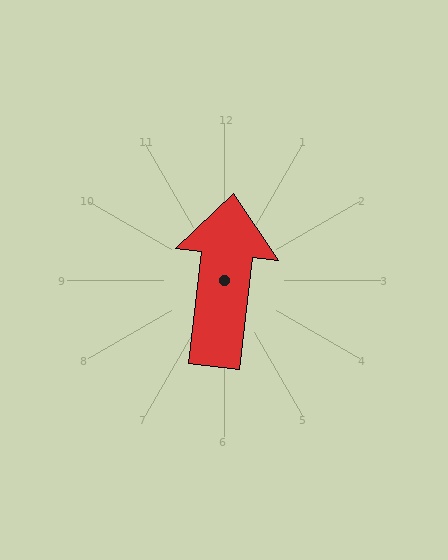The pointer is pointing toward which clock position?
Roughly 12 o'clock.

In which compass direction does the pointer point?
North.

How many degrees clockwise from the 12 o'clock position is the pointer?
Approximately 7 degrees.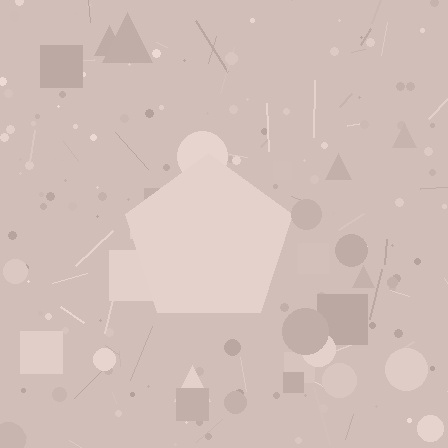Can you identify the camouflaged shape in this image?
The camouflaged shape is a pentagon.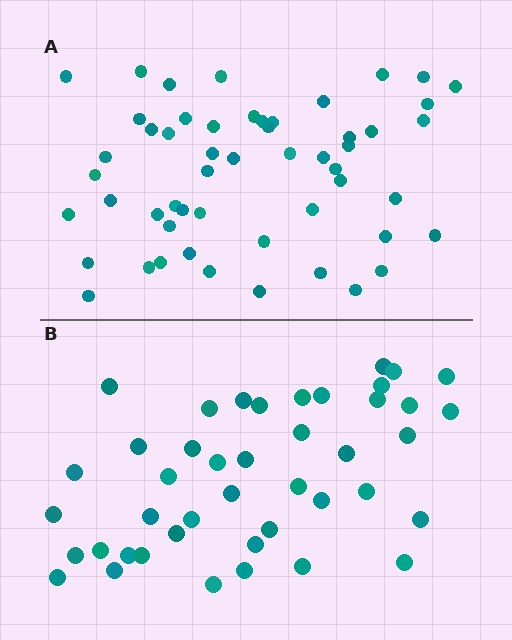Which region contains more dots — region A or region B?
Region A (the top region) has more dots.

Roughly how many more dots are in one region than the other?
Region A has roughly 10 or so more dots than region B.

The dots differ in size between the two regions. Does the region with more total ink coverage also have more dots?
No. Region B has more total ink coverage because its dots are larger, but region A actually contains more individual dots. Total area can be misleading — the number of items is what matters here.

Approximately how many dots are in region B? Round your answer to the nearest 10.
About 40 dots. (The exact count is 43, which rounds to 40.)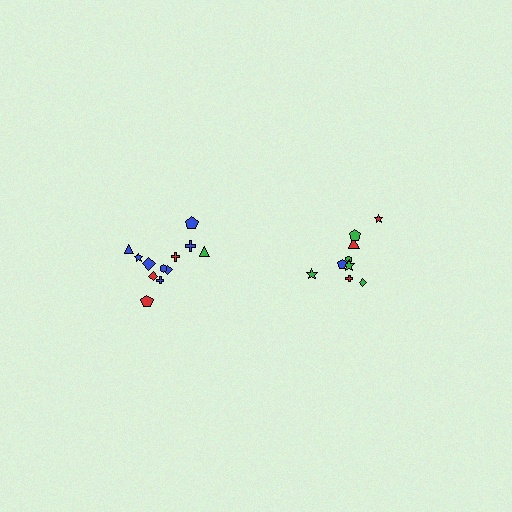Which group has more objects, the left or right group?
The left group.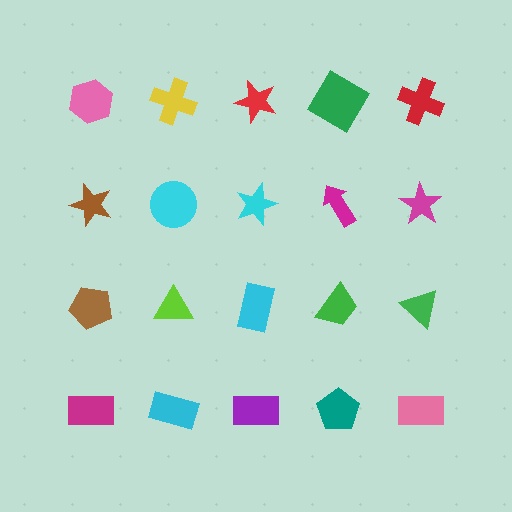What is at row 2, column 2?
A cyan circle.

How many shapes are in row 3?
5 shapes.